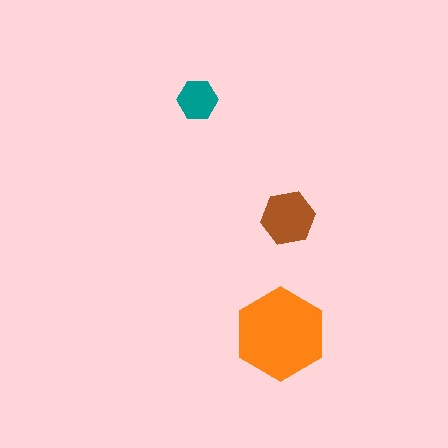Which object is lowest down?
The orange hexagon is bottommost.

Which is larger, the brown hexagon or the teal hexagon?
The brown one.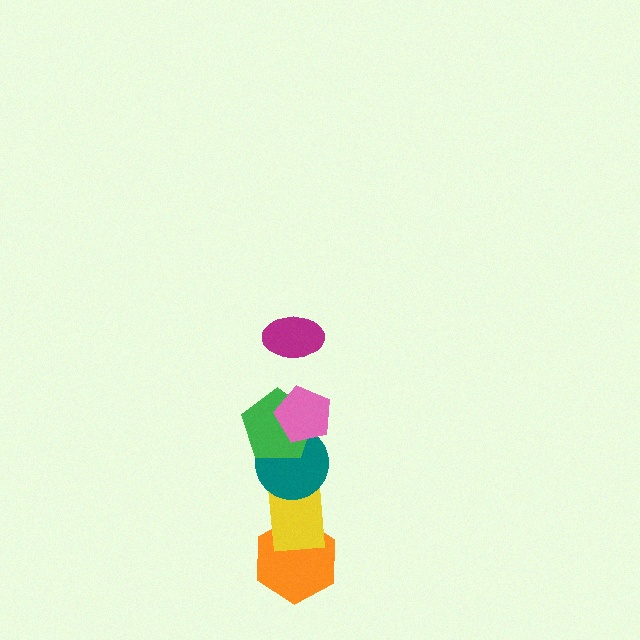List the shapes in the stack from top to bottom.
From top to bottom: the magenta ellipse, the pink pentagon, the green pentagon, the teal circle, the yellow rectangle, the orange hexagon.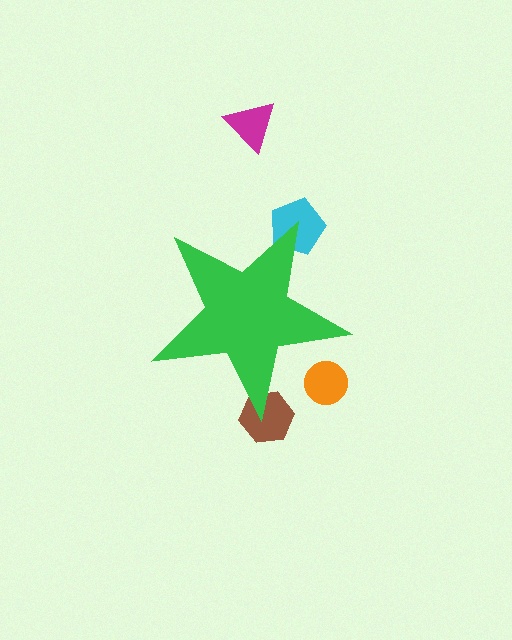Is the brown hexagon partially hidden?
Yes, the brown hexagon is partially hidden behind the green star.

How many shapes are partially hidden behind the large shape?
3 shapes are partially hidden.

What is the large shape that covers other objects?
A green star.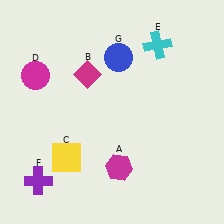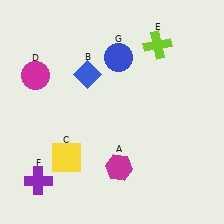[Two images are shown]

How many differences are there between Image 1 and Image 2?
There are 2 differences between the two images.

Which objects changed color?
B changed from magenta to blue. E changed from cyan to lime.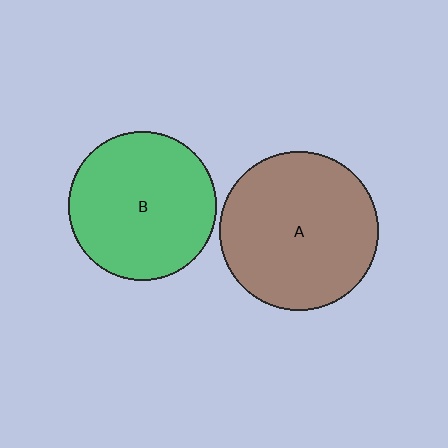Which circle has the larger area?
Circle A (brown).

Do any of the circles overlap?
No, none of the circles overlap.